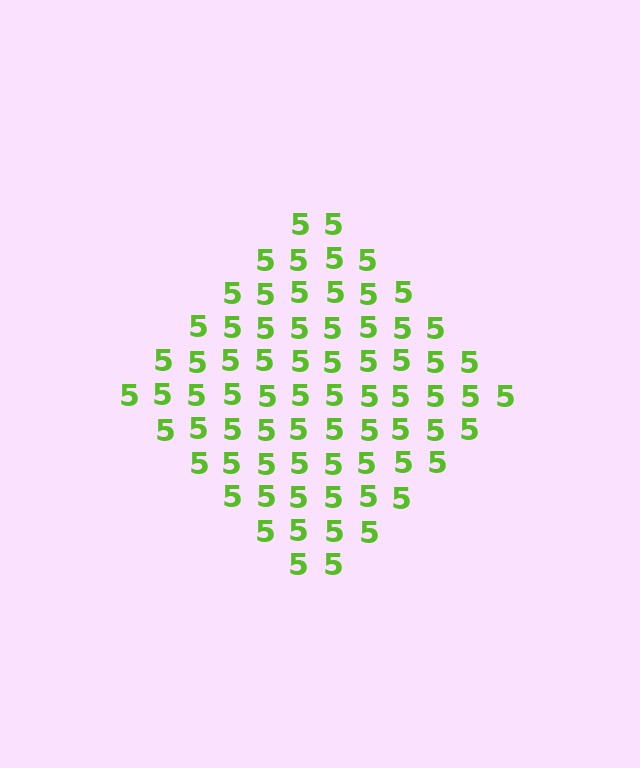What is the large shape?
The large shape is a diamond.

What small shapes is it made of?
It is made of small digit 5's.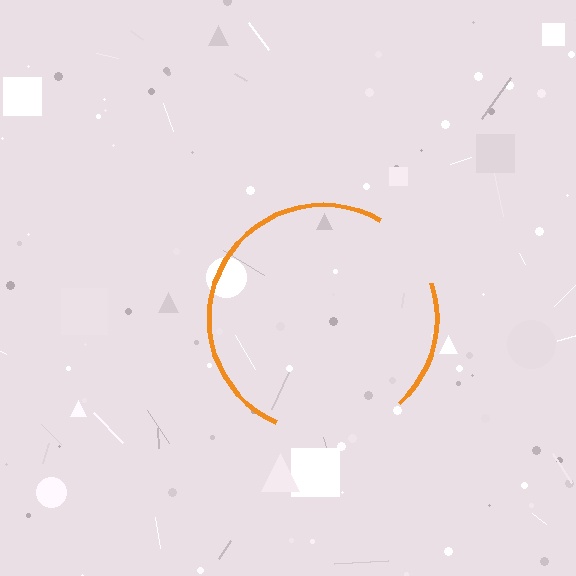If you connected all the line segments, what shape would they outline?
They would outline a circle.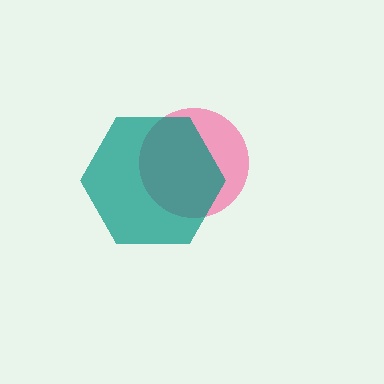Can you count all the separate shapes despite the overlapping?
Yes, there are 2 separate shapes.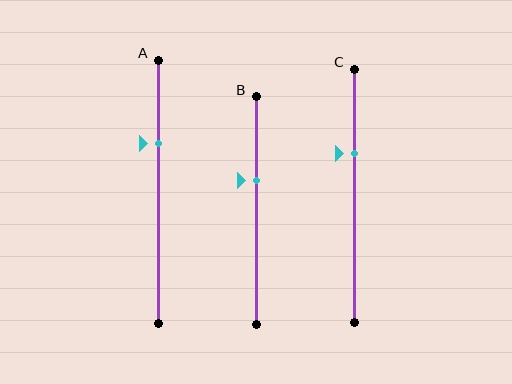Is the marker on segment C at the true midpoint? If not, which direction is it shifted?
No, the marker on segment C is shifted upward by about 17% of the segment length.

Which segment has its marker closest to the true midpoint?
Segment B has its marker closest to the true midpoint.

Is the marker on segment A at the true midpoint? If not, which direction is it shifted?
No, the marker on segment A is shifted upward by about 19% of the segment length.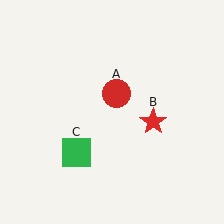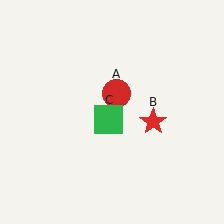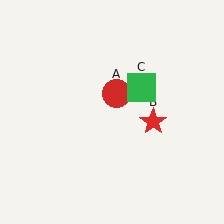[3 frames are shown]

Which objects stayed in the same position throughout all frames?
Red circle (object A) and red star (object B) remained stationary.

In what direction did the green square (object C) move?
The green square (object C) moved up and to the right.